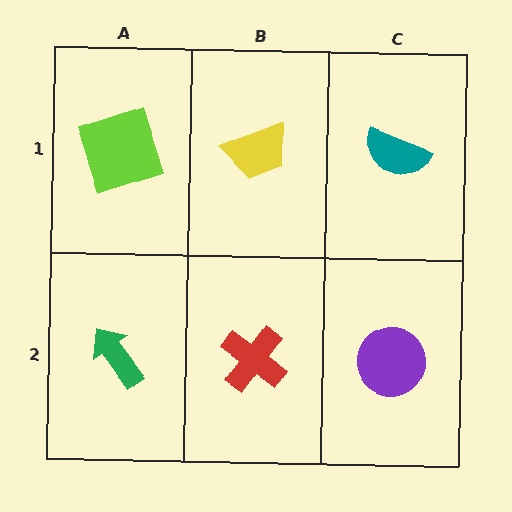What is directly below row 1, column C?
A purple circle.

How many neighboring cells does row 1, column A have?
2.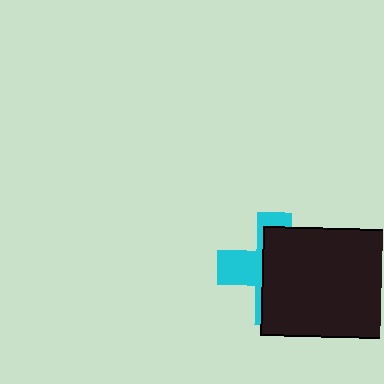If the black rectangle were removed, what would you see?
You would see the complete cyan cross.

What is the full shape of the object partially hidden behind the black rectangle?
The partially hidden object is a cyan cross.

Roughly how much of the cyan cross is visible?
A small part of it is visible (roughly 36%).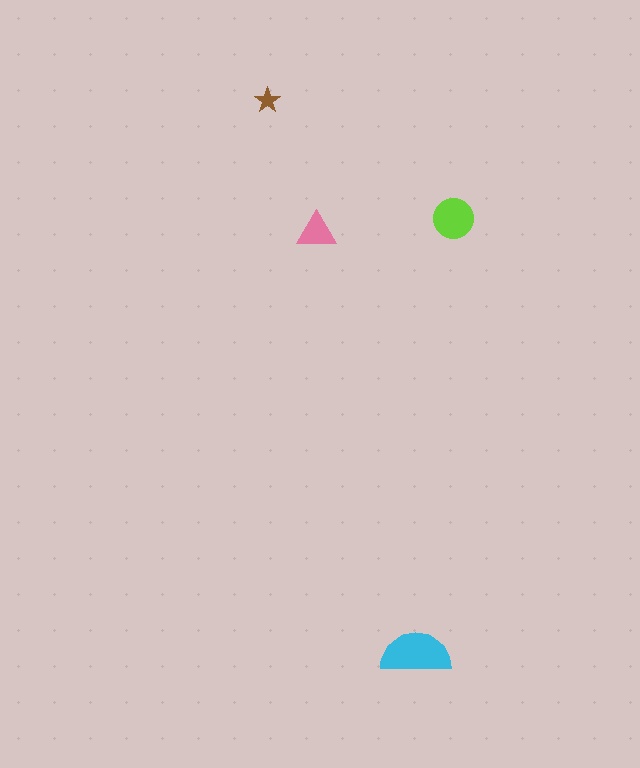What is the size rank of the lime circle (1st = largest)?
2nd.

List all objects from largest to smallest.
The cyan semicircle, the lime circle, the pink triangle, the brown star.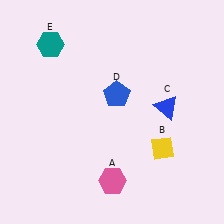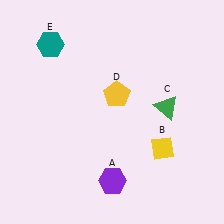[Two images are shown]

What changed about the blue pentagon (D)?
In Image 1, D is blue. In Image 2, it changed to yellow.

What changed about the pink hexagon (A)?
In Image 1, A is pink. In Image 2, it changed to purple.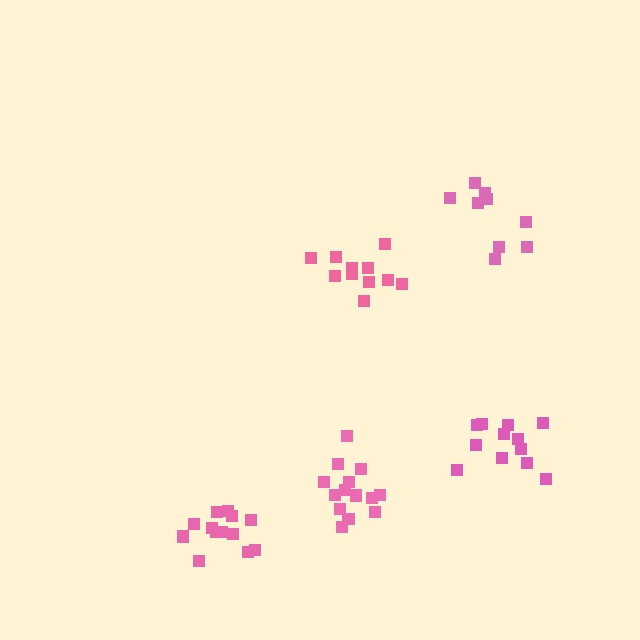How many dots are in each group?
Group 1: 14 dots, Group 2: 11 dots, Group 3: 12 dots, Group 4: 9 dots, Group 5: 13 dots (59 total).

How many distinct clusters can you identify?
There are 5 distinct clusters.